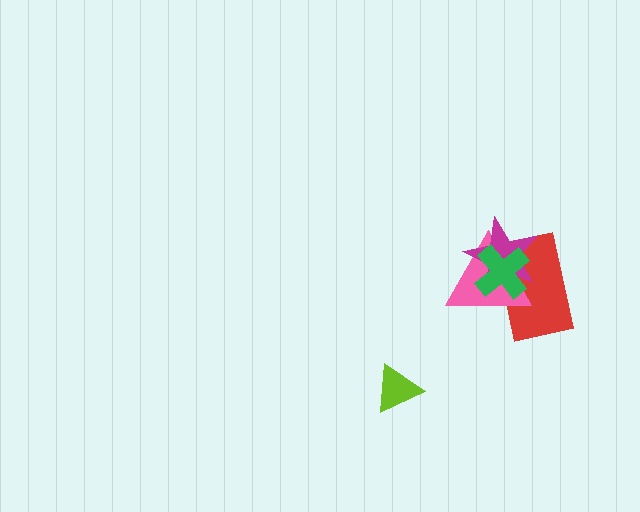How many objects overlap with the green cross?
3 objects overlap with the green cross.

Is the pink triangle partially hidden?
Yes, it is partially covered by another shape.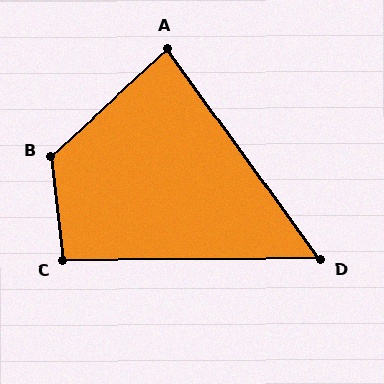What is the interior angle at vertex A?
Approximately 83 degrees (acute).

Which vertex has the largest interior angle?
B, at approximately 126 degrees.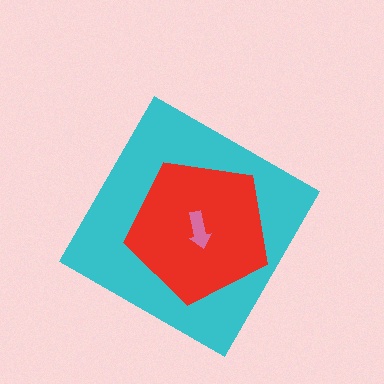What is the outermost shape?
The cyan diamond.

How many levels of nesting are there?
3.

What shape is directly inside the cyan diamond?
The red pentagon.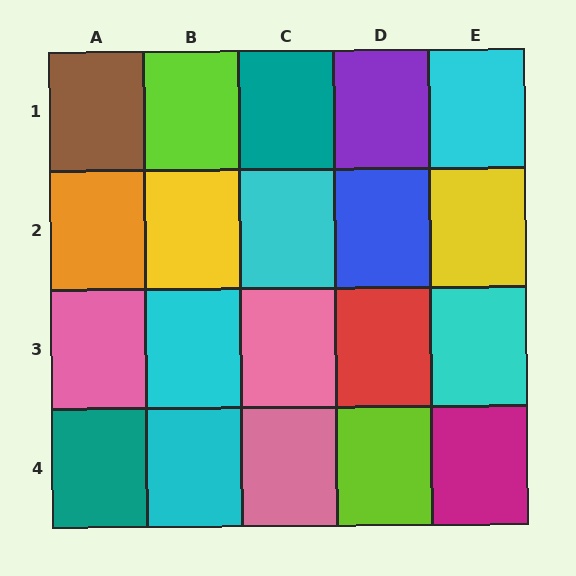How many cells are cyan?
5 cells are cyan.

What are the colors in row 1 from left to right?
Brown, lime, teal, purple, cyan.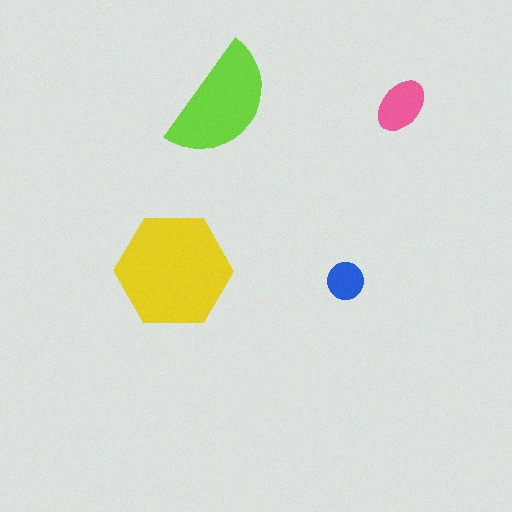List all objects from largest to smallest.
The yellow hexagon, the lime semicircle, the pink ellipse, the blue circle.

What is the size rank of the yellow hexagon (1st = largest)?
1st.